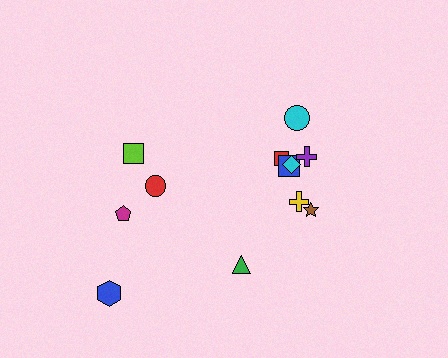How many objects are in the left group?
There are 4 objects.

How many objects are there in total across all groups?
There are 12 objects.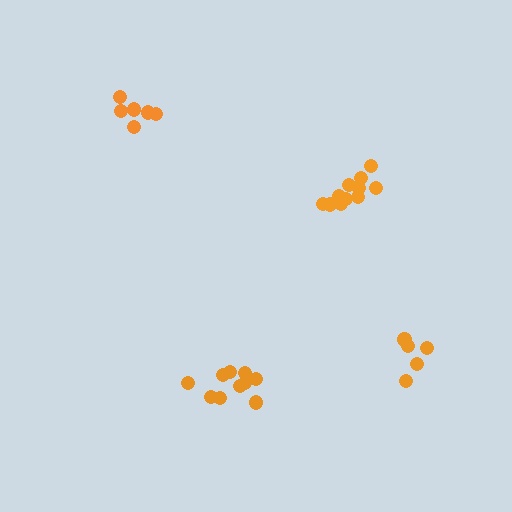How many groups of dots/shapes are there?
There are 4 groups.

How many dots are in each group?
Group 1: 11 dots, Group 2: 5 dots, Group 3: 6 dots, Group 4: 10 dots (32 total).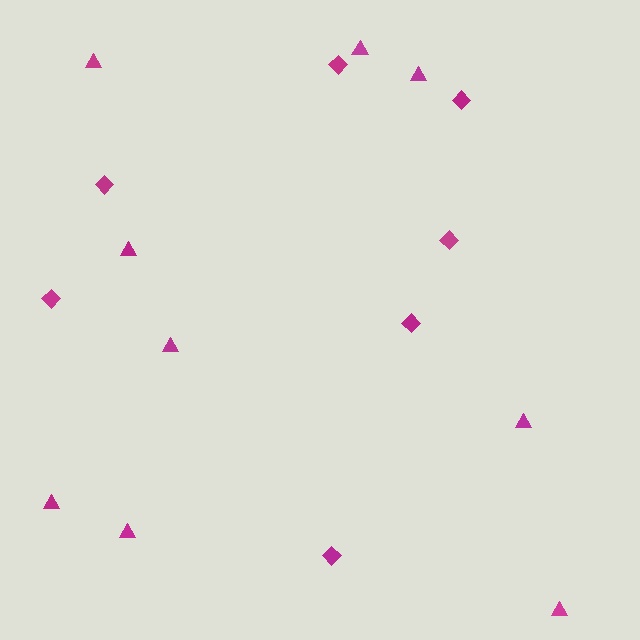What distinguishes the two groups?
There are 2 groups: one group of diamonds (7) and one group of triangles (9).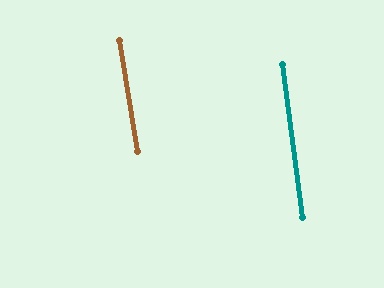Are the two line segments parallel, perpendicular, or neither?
Parallel — their directions differ by only 1.6°.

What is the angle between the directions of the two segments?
Approximately 2 degrees.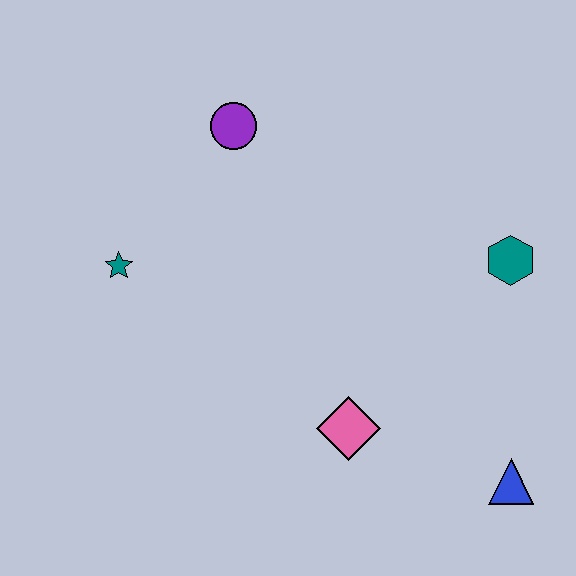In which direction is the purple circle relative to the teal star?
The purple circle is above the teal star.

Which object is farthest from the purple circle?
The blue triangle is farthest from the purple circle.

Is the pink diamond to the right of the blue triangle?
No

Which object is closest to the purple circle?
The teal star is closest to the purple circle.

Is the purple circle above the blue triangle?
Yes